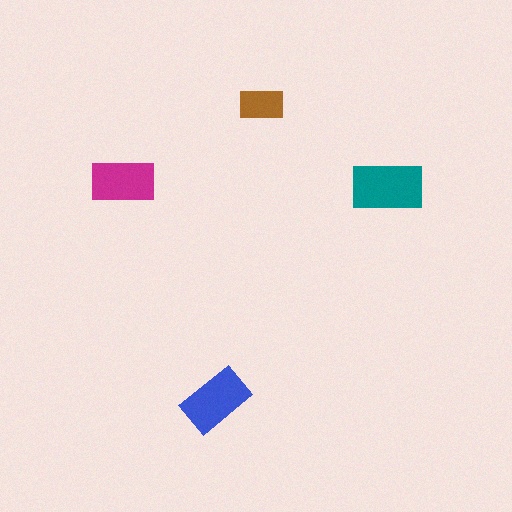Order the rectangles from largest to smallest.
the teal one, the blue one, the magenta one, the brown one.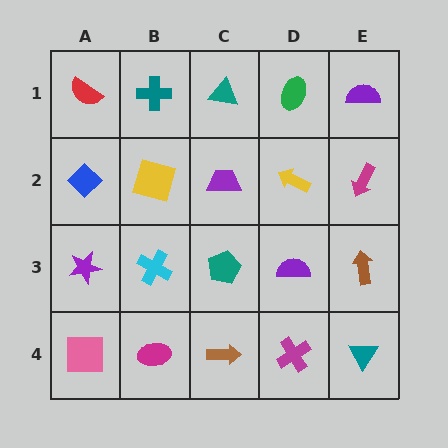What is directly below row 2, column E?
A brown arrow.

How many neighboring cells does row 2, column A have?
3.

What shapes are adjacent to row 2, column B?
A teal cross (row 1, column B), a cyan cross (row 3, column B), a blue diamond (row 2, column A), a purple trapezoid (row 2, column C).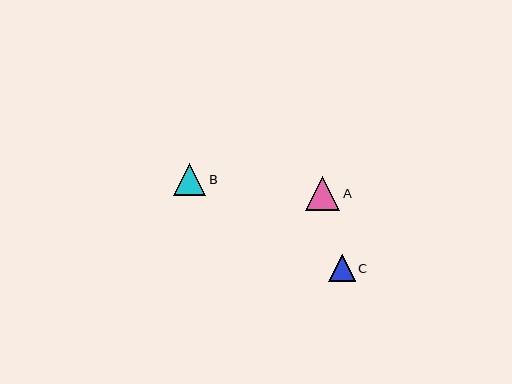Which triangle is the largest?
Triangle A is the largest with a size of approximately 34 pixels.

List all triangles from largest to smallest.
From largest to smallest: A, B, C.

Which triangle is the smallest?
Triangle C is the smallest with a size of approximately 26 pixels.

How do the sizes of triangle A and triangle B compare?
Triangle A and triangle B are approximately the same size.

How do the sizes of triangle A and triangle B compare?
Triangle A and triangle B are approximately the same size.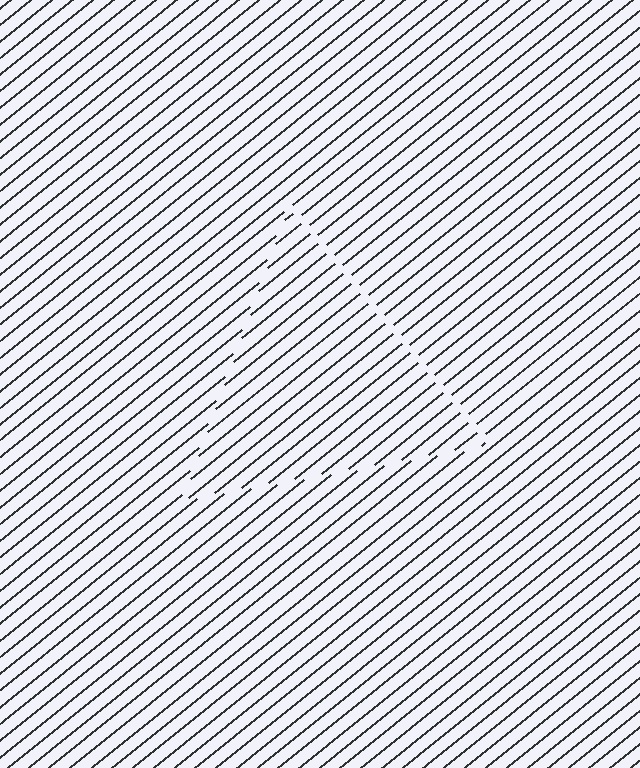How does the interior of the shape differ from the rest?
The interior of the shape contains the same grating, shifted by half a period — the contour is defined by the phase discontinuity where line-ends from the inner and outer gratings abut.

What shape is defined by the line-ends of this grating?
An illusory triangle. The interior of the shape contains the same grating, shifted by half a period — the contour is defined by the phase discontinuity where line-ends from the inner and outer gratings abut.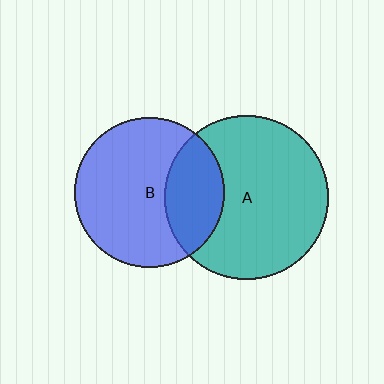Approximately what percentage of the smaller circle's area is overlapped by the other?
Approximately 30%.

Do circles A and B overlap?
Yes.